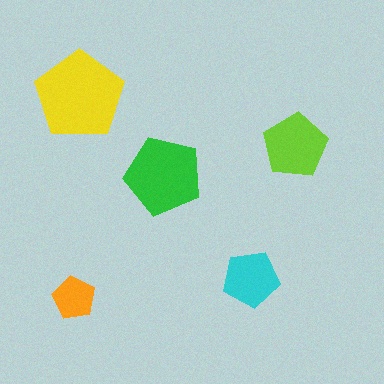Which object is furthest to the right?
The lime pentagon is rightmost.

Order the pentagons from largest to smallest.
the yellow one, the green one, the lime one, the cyan one, the orange one.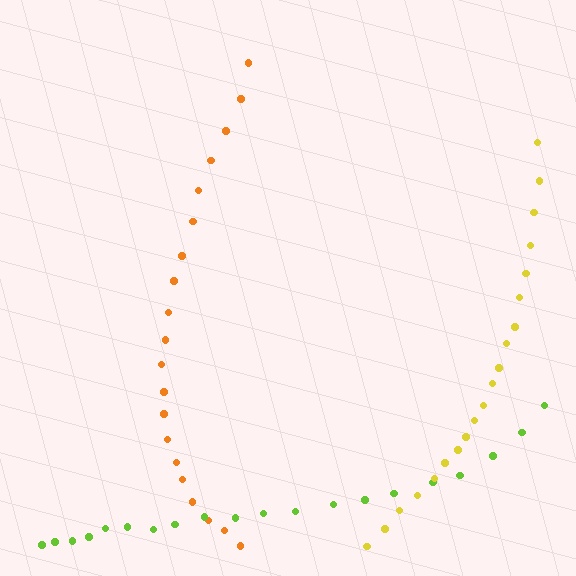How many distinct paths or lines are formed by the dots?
There are 3 distinct paths.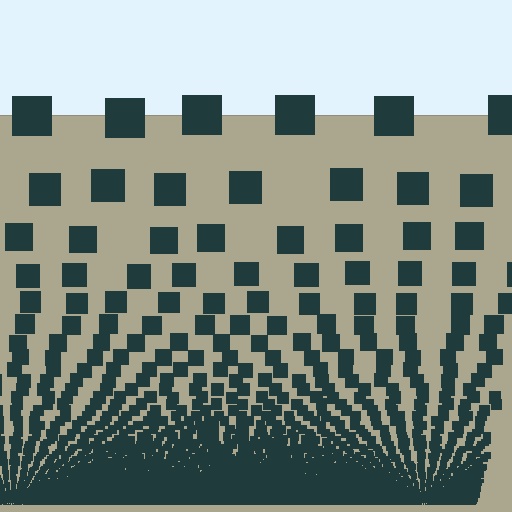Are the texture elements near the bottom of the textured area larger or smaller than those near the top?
Smaller. The gradient is inverted — elements near the bottom are smaller and denser.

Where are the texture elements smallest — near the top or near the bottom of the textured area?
Near the bottom.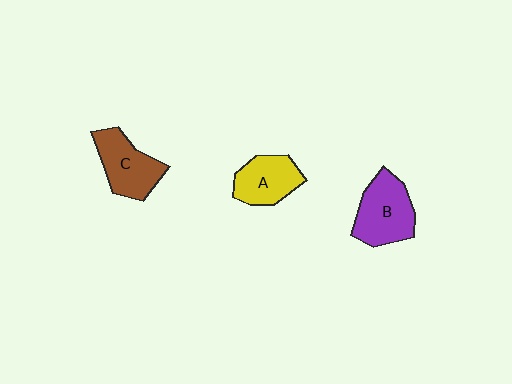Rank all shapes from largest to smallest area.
From largest to smallest: B (purple), C (brown), A (yellow).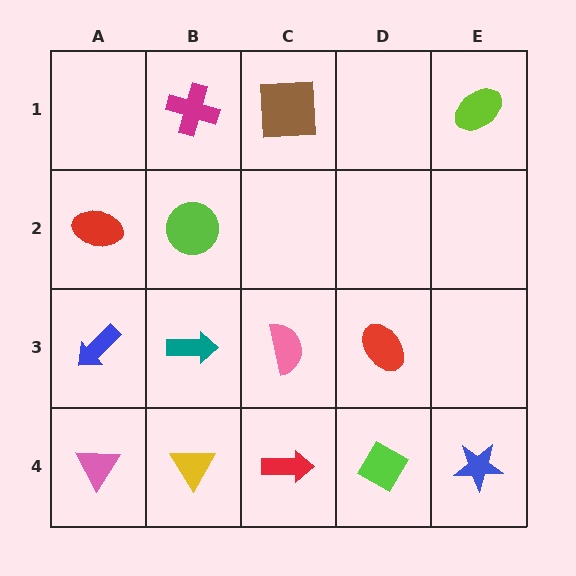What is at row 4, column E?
A blue star.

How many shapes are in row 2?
2 shapes.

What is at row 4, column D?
A lime diamond.